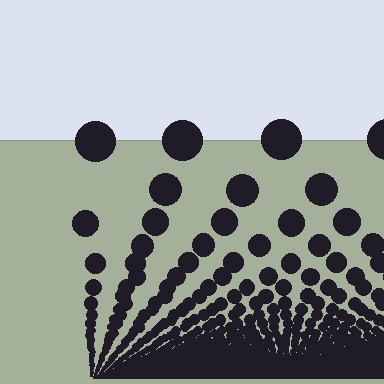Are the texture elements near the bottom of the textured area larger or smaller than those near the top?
Smaller. The gradient is inverted — elements near the bottom are smaller and denser.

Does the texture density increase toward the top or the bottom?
Density increases toward the bottom.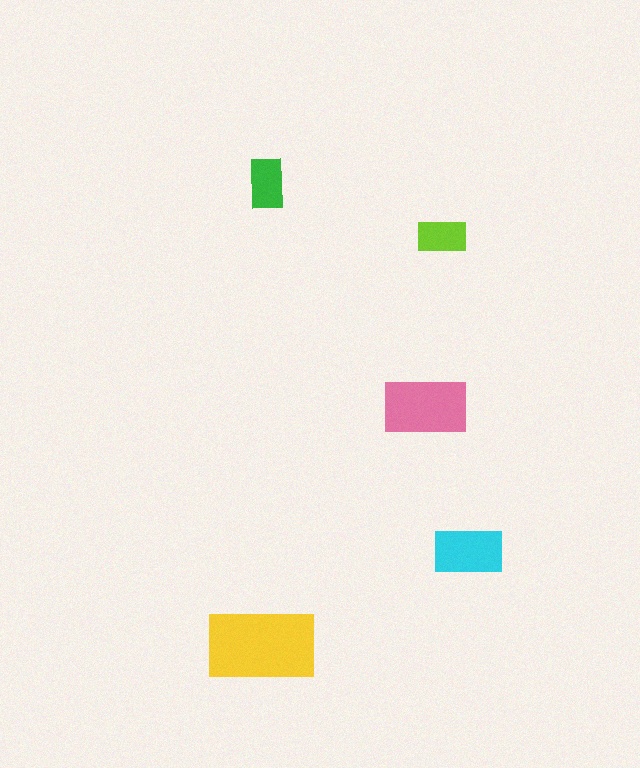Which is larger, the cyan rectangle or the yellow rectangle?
The yellow one.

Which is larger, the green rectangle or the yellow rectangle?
The yellow one.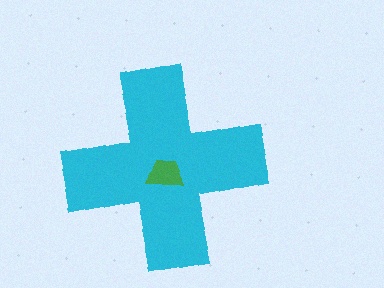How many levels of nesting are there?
2.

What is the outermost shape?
The cyan cross.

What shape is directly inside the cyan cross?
The green trapezoid.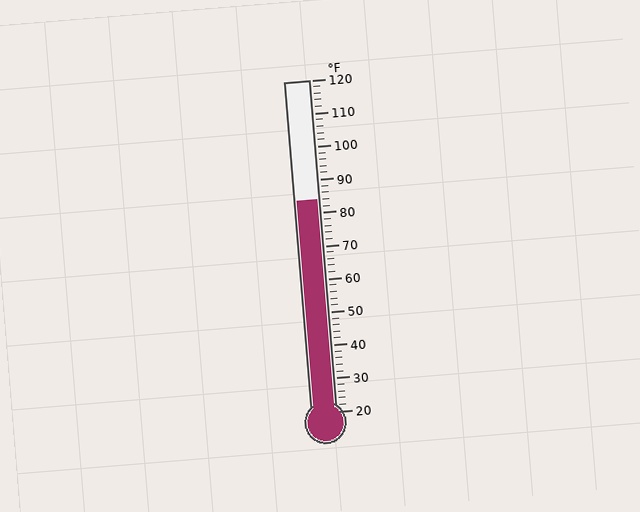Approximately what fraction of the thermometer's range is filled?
The thermometer is filled to approximately 65% of its range.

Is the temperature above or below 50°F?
The temperature is above 50°F.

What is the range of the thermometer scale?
The thermometer scale ranges from 20°F to 120°F.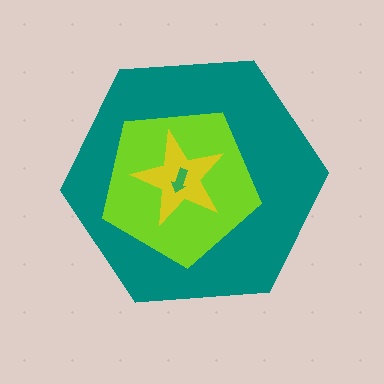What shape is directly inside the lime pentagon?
The yellow star.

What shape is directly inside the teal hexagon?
The lime pentagon.